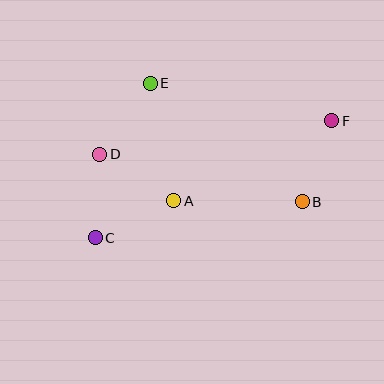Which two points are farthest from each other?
Points C and F are farthest from each other.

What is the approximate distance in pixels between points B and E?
The distance between B and E is approximately 193 pixels.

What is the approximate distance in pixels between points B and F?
The distance between B and F is approximately 86 pixels.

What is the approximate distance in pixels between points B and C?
The distance between B and C is approximately 210 pixels.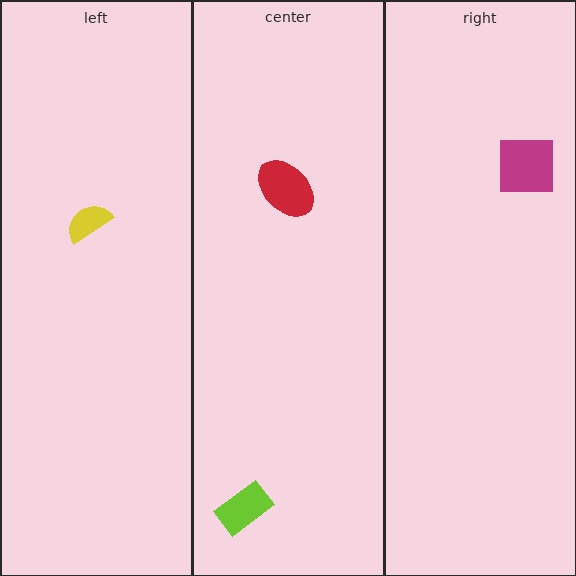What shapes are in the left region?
The yellow semicircle.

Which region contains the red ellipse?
The center region.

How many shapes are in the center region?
2.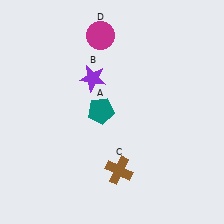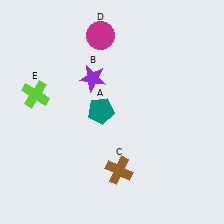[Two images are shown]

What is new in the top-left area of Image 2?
A lime cross (E) was added in the top-left area of Image 2.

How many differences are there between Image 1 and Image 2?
There is 1 difference between the two images.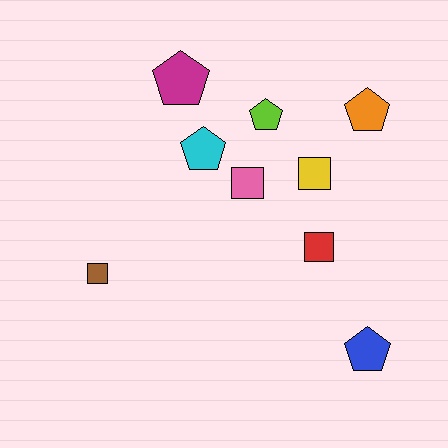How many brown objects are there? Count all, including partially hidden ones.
There is 1 brown object.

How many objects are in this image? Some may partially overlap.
There are 9 objects.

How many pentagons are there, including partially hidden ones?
There are 5 pentagons.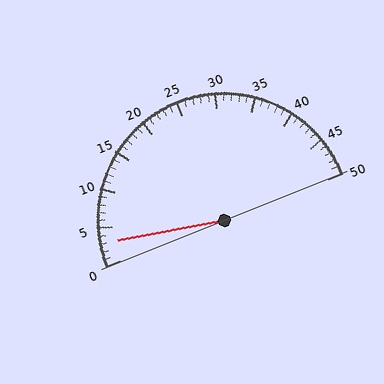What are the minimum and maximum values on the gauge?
The gauge ranges from 0 to 50.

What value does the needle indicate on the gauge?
The needle indicates approximately 3.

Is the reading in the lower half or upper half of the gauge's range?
The reading is in the lower half of the range (0 to 50).